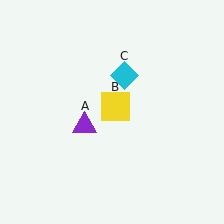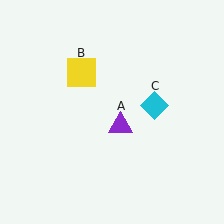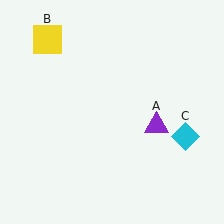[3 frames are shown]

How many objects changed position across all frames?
3 objects changed position: purple triangle (object A), yellow square (object B), cyan diamond (object C).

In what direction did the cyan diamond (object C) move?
The cyan diamond (object C) moved down and to the right.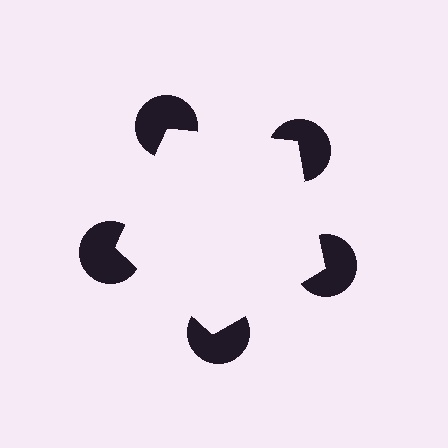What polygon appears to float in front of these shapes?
An illusory pentagon — its edges are inferred from the aligned wedge cuts in the pac-man discs, not physically drawn.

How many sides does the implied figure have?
5 sides.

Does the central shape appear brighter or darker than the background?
It typically appears slightly brighter than the background, even though no actual brightness change is drawn.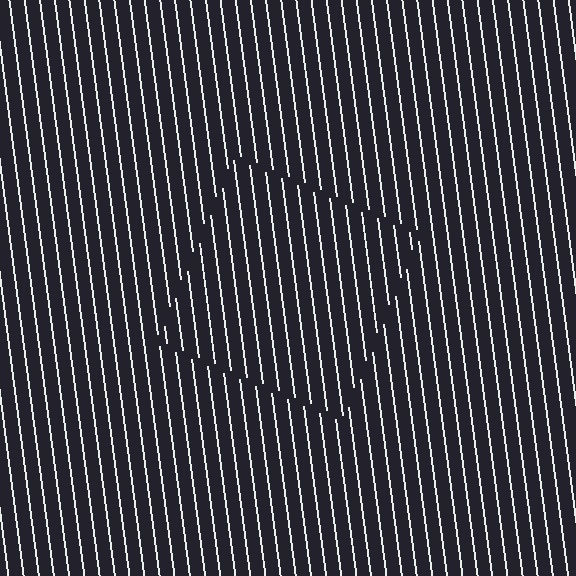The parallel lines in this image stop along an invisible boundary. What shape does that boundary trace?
An illusory square. The interior of the shape contains the same grating, shifted by half a period — the contour is defined by the phase discontinuity where line-ends from the inner and outer gratings abut.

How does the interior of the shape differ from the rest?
The interior of the shape contains the same grating, shifted by half a period — the contour is defined by the phase discontinuity where line-ends from the inner and outer gratings abut.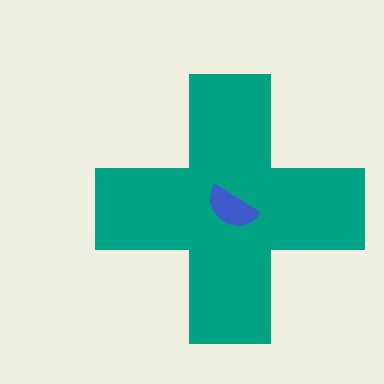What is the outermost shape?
The teal cross.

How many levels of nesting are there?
2.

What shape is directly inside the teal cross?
The blue semicircle.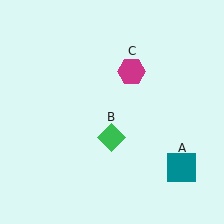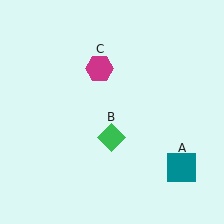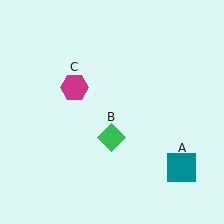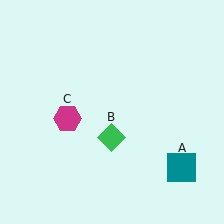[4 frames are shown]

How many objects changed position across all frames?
1 object changed position: magenta hexagon (object C).